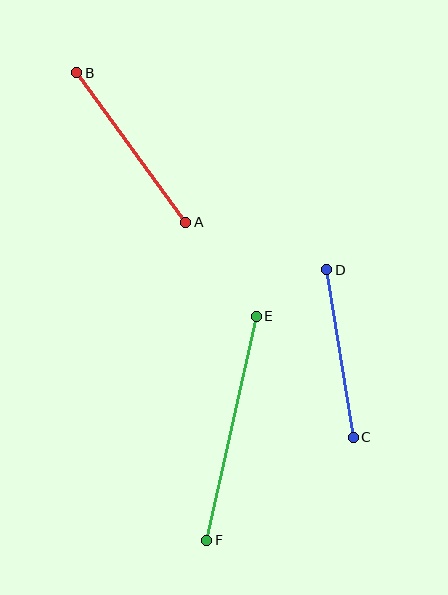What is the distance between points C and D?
The distance is approximately 169 pixels.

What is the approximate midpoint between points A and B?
The midpoint is at approximately (131, 148) pixels.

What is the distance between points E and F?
The distance is approximately 229 pixels.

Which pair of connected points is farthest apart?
Points E and F are farthest apart.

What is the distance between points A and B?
The distance is approximately 185 pixels.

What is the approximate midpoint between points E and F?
The midpoint is at approximately (232, 428) pixels.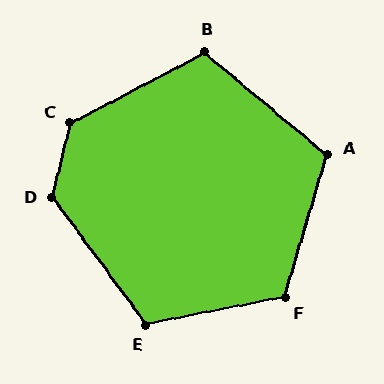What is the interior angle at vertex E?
Approximately 115 degrees (obtuse).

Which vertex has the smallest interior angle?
B, at approximately 112 degrees.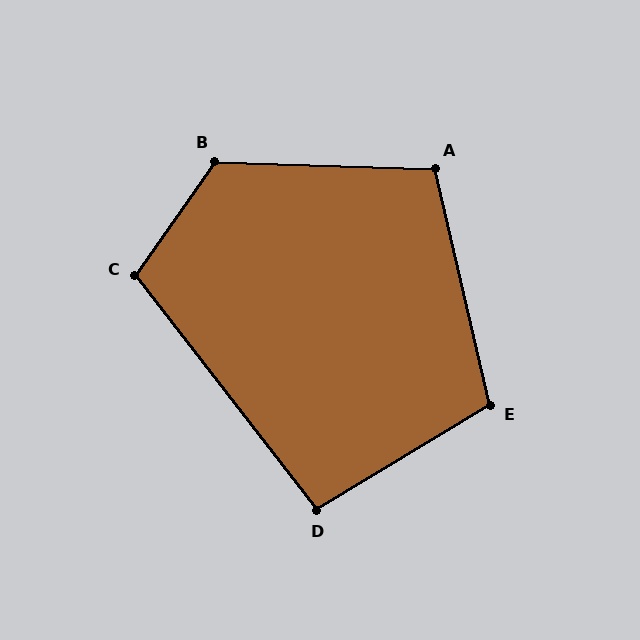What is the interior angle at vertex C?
Approximately 107 degrees (obtuse).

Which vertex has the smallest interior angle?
D, at approximately 96 degrees.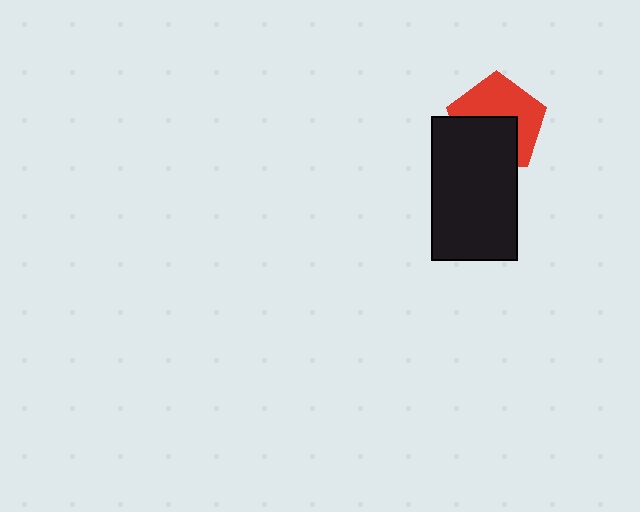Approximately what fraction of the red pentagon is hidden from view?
Roughly 46% of the red pentagon is hidden behind the black rectangle.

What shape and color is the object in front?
The object in front is a black rectangle.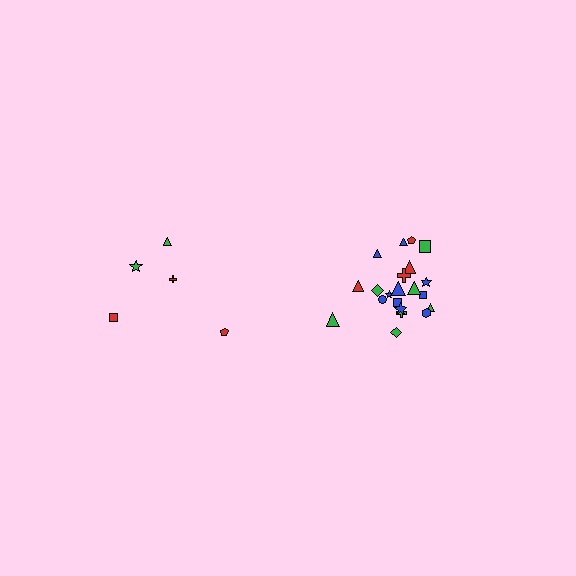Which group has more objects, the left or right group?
The right group.